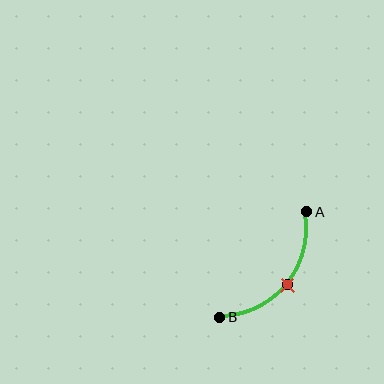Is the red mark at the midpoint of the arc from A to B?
Yes. The red mark lies on the arc at equal arc-length from both A and B — it is the arc midpoint.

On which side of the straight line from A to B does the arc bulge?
The arc bulges below and to the right of the straight line connecting A and B.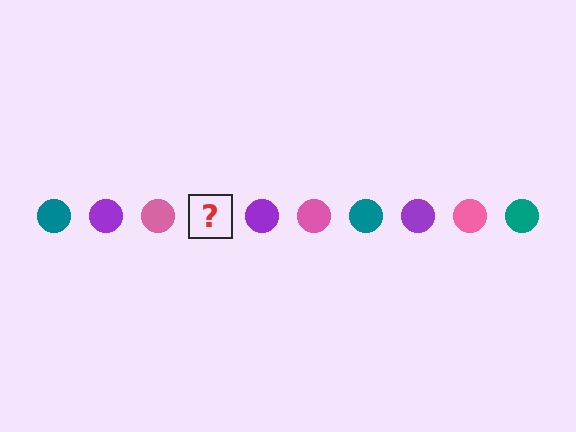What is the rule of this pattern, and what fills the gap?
The rule is that the pattern cycles through teal, purple, pink circles. The gap should be filled with a teal circle.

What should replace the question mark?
The question mark should be replaced with a teal circle.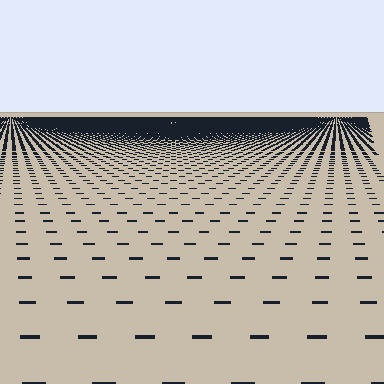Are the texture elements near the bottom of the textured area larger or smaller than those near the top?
Larger. Near the bottom, elements are closer to the viewer and appear at a bigger on-screen size.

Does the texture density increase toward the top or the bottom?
Density increases toward the top.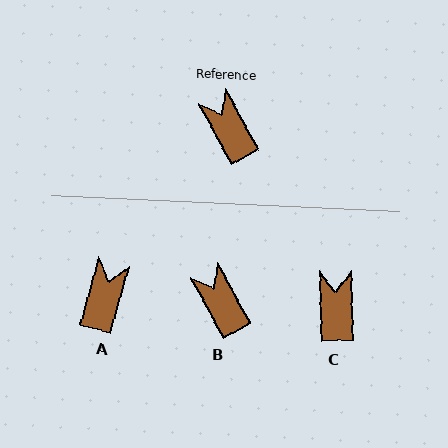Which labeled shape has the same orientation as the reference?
B.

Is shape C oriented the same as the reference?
No, it is off by about 27 degrees.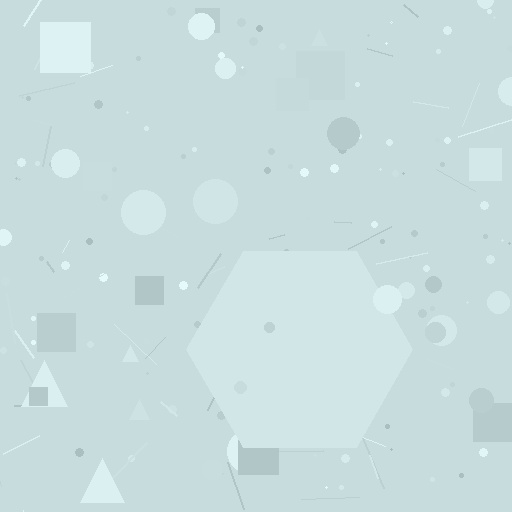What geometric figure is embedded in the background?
A hexagon is embedded in the background.